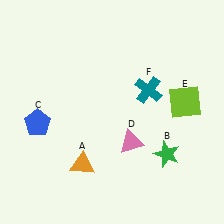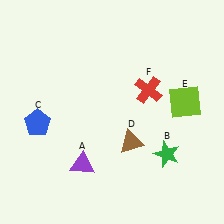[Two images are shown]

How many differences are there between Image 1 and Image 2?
There are 3 differences between the two images.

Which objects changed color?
A changed from orange to purple. D changed from pink to brown. F changed from teal to red.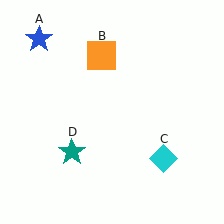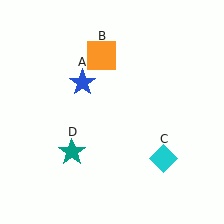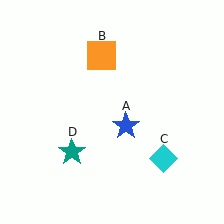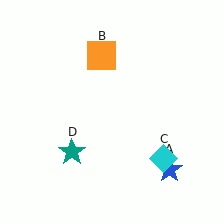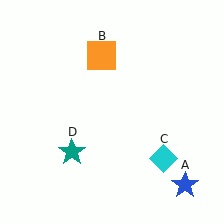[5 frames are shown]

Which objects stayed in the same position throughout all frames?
Orange square (object B) and cyan diamond (object C) and teal star (object D) remained stationary.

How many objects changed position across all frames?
1 object changed position: blue star (object A).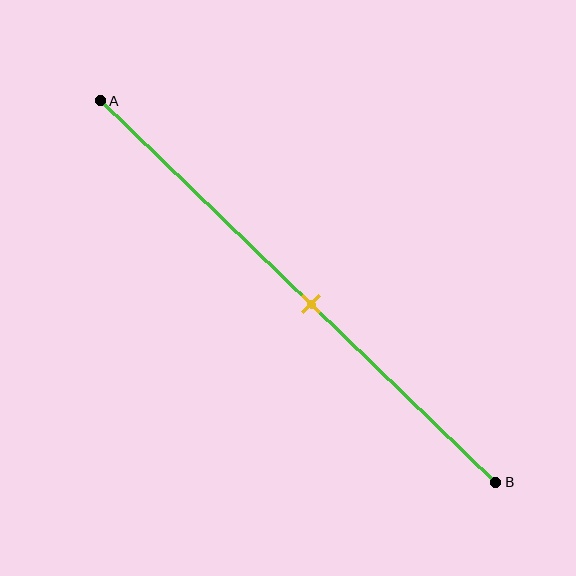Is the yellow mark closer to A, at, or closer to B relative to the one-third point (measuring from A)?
The yellow mark is closer to point B than the one-third point of segment AB.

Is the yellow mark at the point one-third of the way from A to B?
No, the mark is at about 55% from A, not at the 33% one-third point.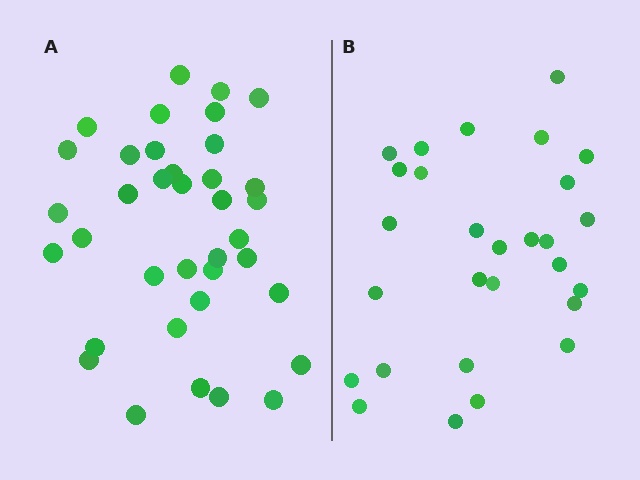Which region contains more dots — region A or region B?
Region A (the left region) has more dots.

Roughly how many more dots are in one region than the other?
Region A has roughly 8 or so more dots than region B.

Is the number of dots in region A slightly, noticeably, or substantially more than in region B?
Region A has noticeably more, but not dramatically so. The ratio is roughly 1.3 to 1.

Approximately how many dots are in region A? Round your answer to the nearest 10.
About 40 dots. (The exact count is 37, which rounds to 40.)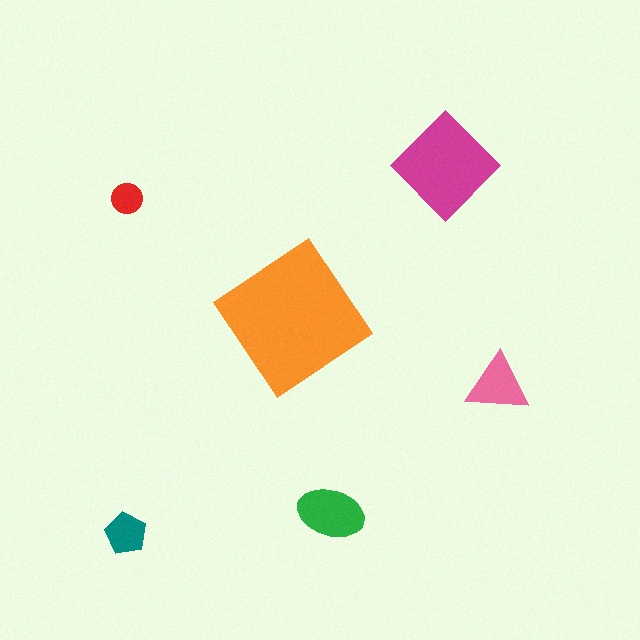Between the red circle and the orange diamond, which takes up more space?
The orange diamond.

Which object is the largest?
The orange diamond.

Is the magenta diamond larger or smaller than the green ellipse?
Larger.